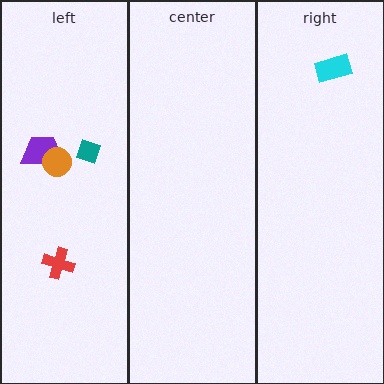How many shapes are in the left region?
4.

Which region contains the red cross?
The left region.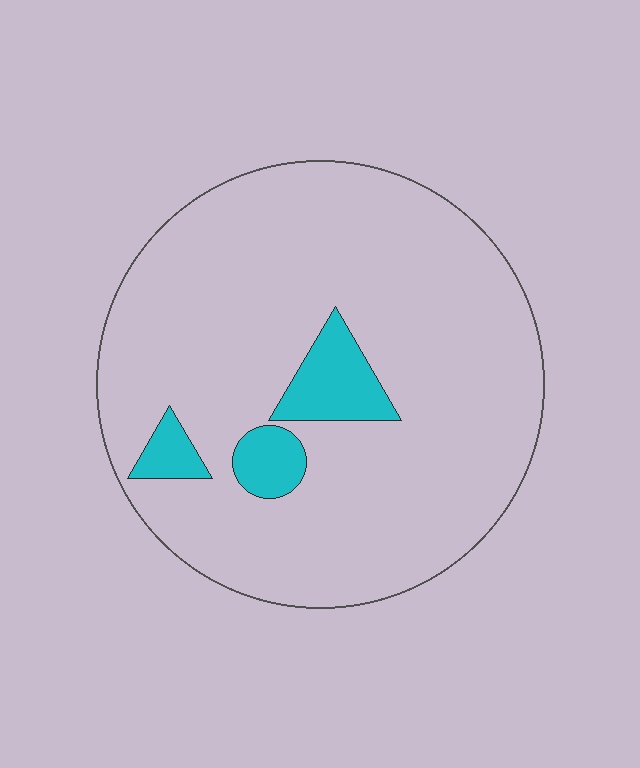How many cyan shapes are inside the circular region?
3.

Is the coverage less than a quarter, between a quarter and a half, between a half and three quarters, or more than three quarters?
Less than a quarter.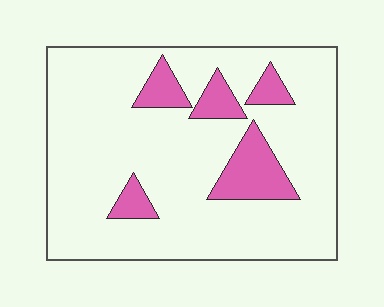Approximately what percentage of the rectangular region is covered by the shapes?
Approximately 15%.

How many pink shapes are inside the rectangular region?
5.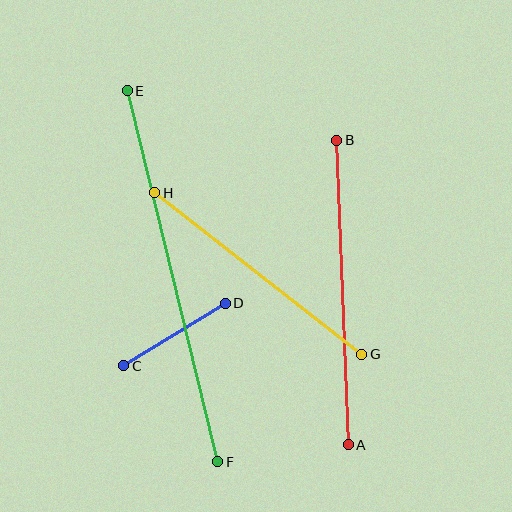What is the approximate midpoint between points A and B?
The midpoint is at approximately (343, 292) pixels.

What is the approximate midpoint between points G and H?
The midpoint is at approximately (258, 273) pixels.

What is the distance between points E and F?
The distance is approximately 382 pixels.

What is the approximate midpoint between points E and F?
The midpoint is at approximately (173, 276) pixels.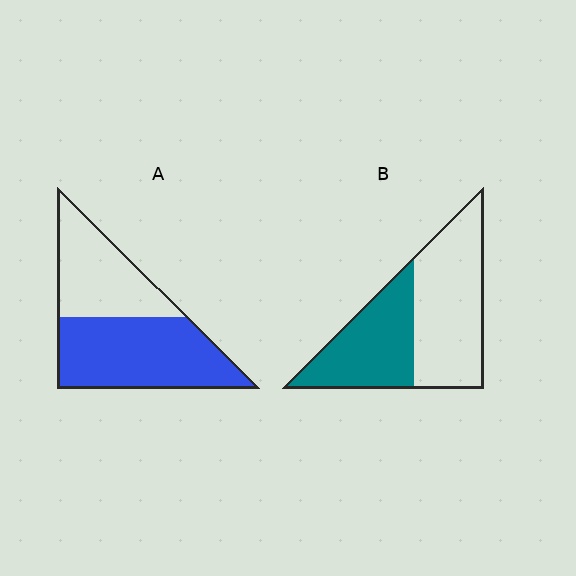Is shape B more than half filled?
No.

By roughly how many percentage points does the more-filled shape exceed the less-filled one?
By roughly 15 percentage points (A over B).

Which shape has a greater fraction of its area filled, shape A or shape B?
Shape A.